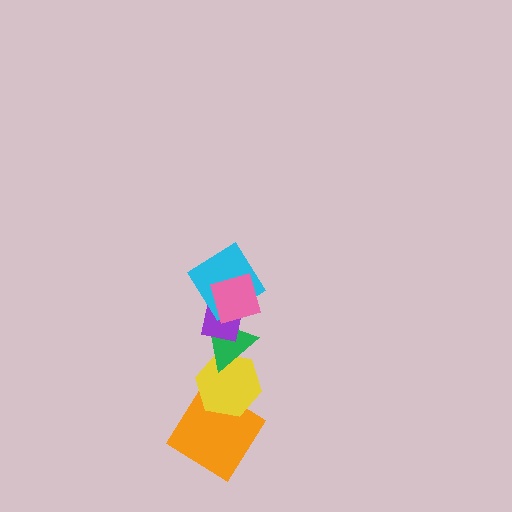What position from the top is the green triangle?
The green triangle is 4th from the top.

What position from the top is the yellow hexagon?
The yellow hexagon is 5th from the top.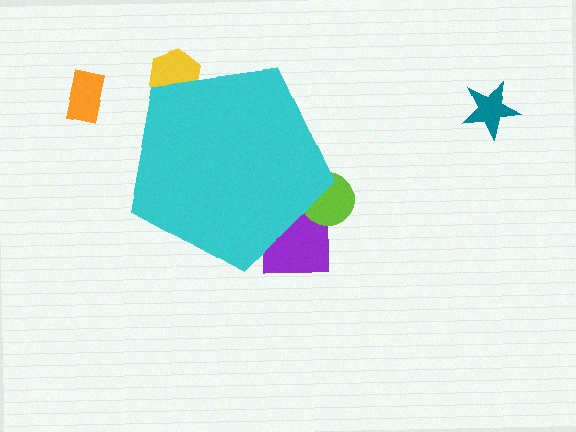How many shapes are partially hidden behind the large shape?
3 shapes are partially hidden.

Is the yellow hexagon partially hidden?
Yes, the yellow hexagon is partially hidden behind the cyan pentagon.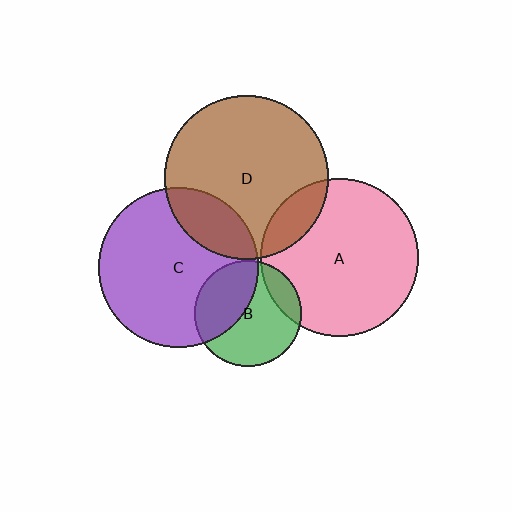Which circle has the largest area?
Circle D (brown).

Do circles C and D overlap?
Yes.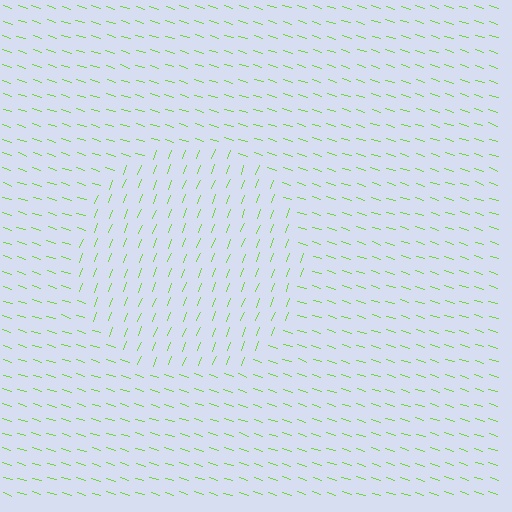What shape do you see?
I see a circle.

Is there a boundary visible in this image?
Yes, there is a texture boundary formed by a change in line orientation.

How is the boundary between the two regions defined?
The boundary is defined purely by a change in line orientation (approximately 86 degrees difference). All lines are the same color and thickness.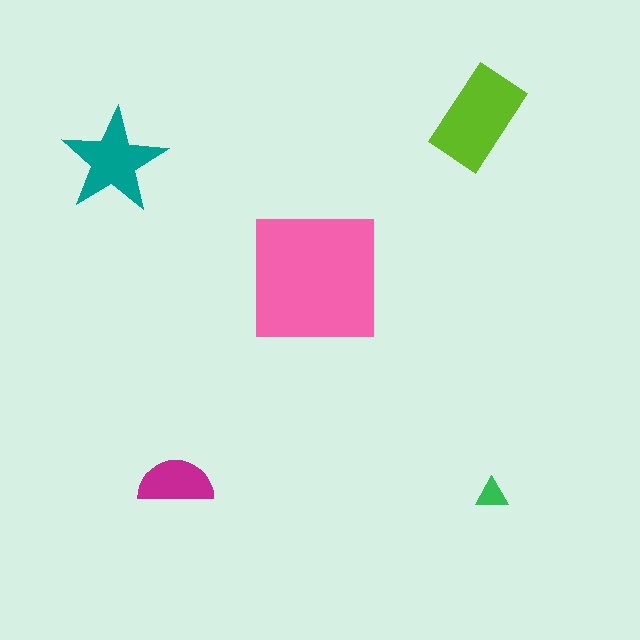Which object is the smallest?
The green triangle.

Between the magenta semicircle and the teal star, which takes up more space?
The teal star.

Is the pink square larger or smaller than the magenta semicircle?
Larger.